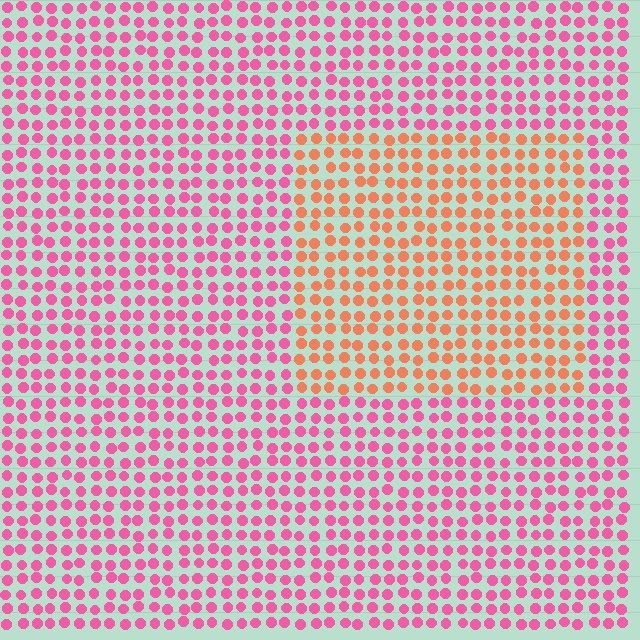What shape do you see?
I see a rectangle.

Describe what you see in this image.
The image is filled with small pink elements in a uniform arrangement. A rectangle-shaped region is visible where the elements are tinted to a slightly different hue, forming a subtle color boundary.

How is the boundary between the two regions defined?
The boundary is defined purely by a slight shift in hue (about 44 degrees). Spacing, size, and orientation are identical on both sides.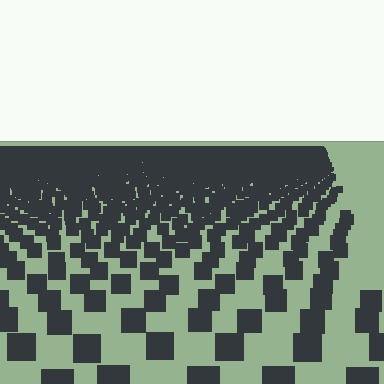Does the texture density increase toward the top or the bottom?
Density increases toward the top.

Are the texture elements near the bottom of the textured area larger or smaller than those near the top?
Larger. Near the bottom, elements are closer to the viewer and appear at a bigger on-screen size.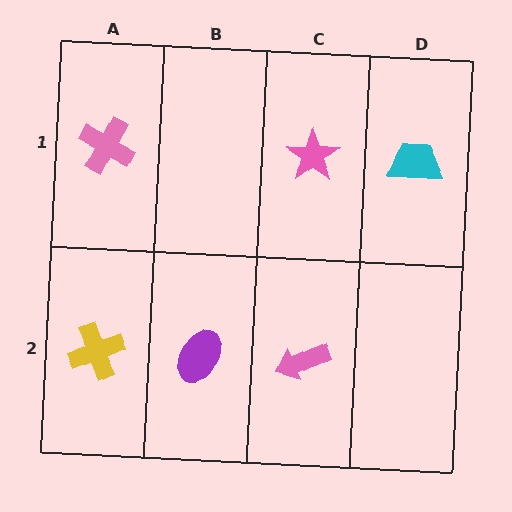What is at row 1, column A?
A pink cross.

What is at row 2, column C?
A pink arrow.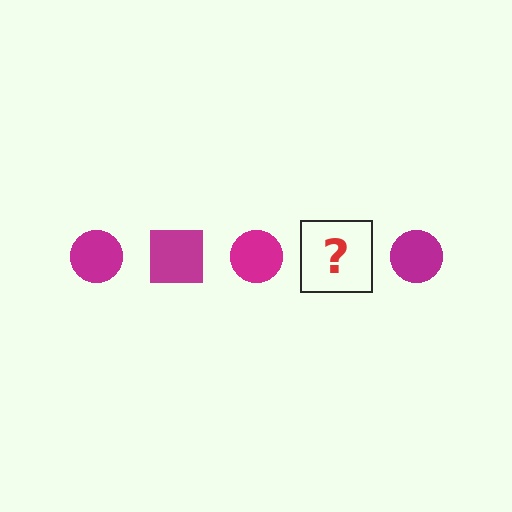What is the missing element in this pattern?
The missing element is a magenta square.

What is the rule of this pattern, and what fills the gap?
The rule is that the pattern cycles through circle, square shapes in magenta. The gap should be filled with a magenta square.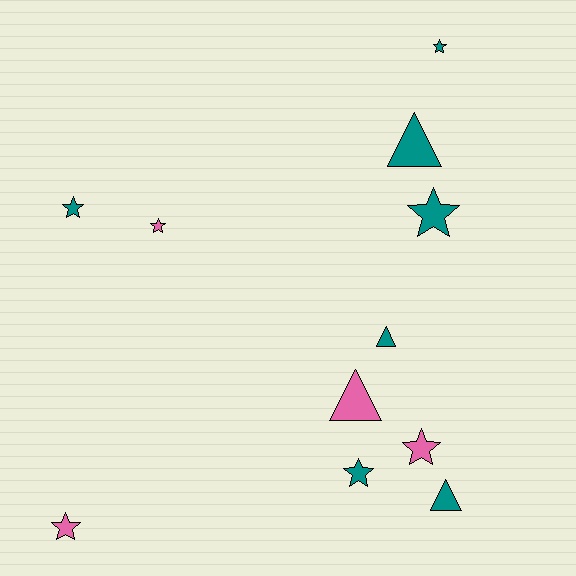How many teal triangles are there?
There are 3 teal triangles.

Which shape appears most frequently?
Star, with 7 objects.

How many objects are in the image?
There are 11 objects.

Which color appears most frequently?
Teal, with 7 objects.